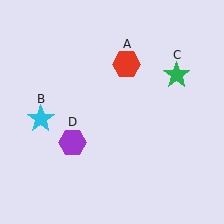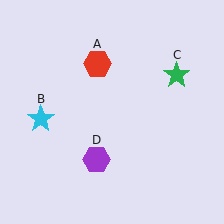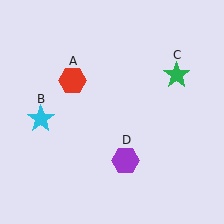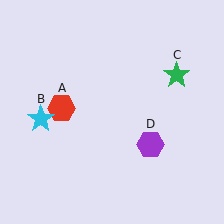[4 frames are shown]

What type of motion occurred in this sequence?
The red hexagon (object A), purple hexagon (object D) rotated counterclockwise around the center of the scene.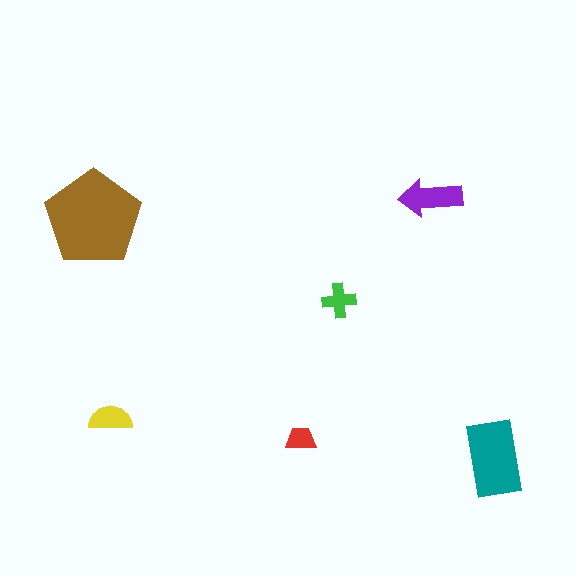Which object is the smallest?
The red trapezoid.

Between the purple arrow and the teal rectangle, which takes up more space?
The teal rectangle.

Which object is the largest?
The brown pentagon.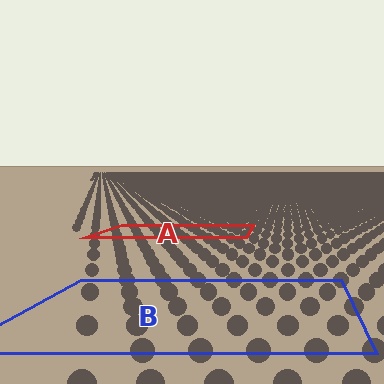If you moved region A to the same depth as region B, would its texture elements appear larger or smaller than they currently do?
They would appear larger. At a closer depth, the same texture elements are projected at a bigger on-screen size.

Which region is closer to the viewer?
Region B is closer. The texture elements there are larger and more spread out.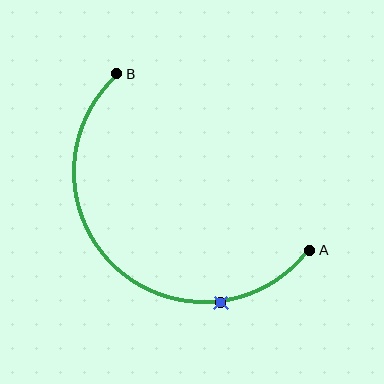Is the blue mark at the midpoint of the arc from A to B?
No. The blue mark lies on the arc but is closer to endpoint A. The arc midpoint would be at the point on the curve equidistant along the arc from both A and B.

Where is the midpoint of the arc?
The arc midpoint is the point on the curve farthest from the straight line joining A and B. It sits below and to the left of that line.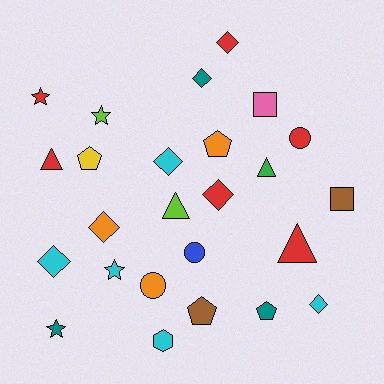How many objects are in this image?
There are 25 objects.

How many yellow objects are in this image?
There is 1 yellow object.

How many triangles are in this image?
There are 4 triangles.